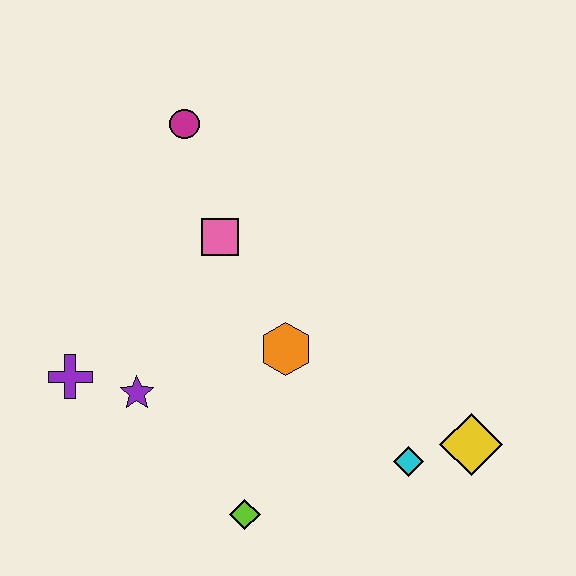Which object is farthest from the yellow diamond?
The magenta circle is farthest from the yellow diamond.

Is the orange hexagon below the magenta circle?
Yes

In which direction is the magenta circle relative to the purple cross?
The magenta circle is above the purple cross.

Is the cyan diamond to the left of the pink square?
No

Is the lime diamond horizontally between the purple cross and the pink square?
No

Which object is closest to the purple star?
The purple cross is closest to the purple star.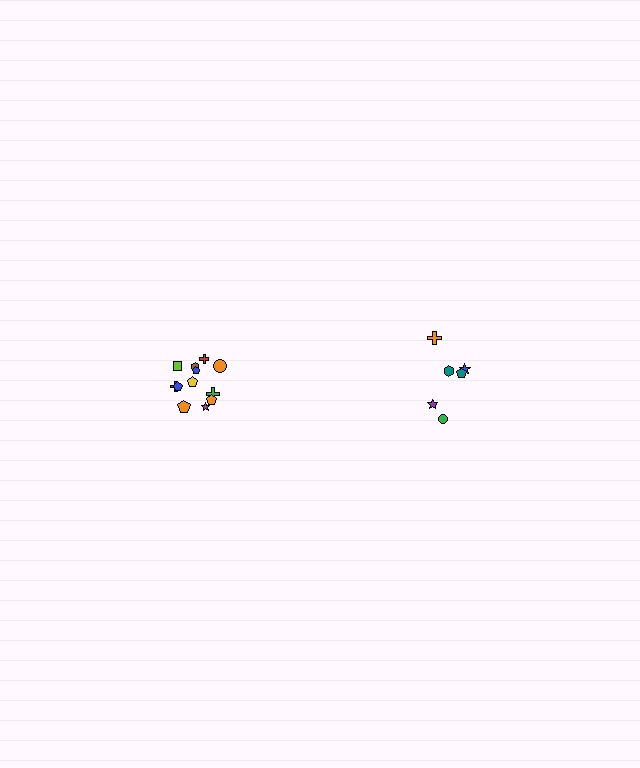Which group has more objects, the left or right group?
The left group.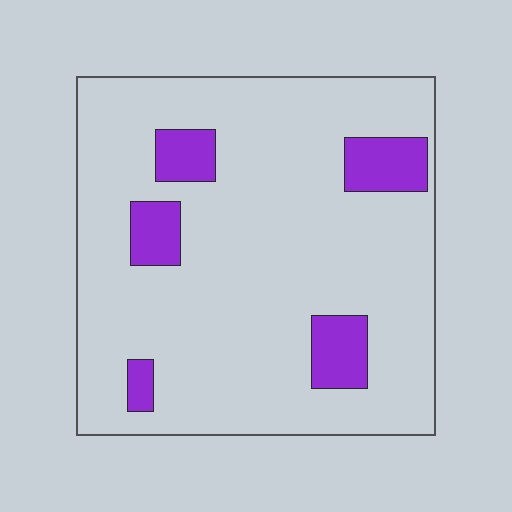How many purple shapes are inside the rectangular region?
5.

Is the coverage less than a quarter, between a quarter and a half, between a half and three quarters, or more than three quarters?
Less than a quarter.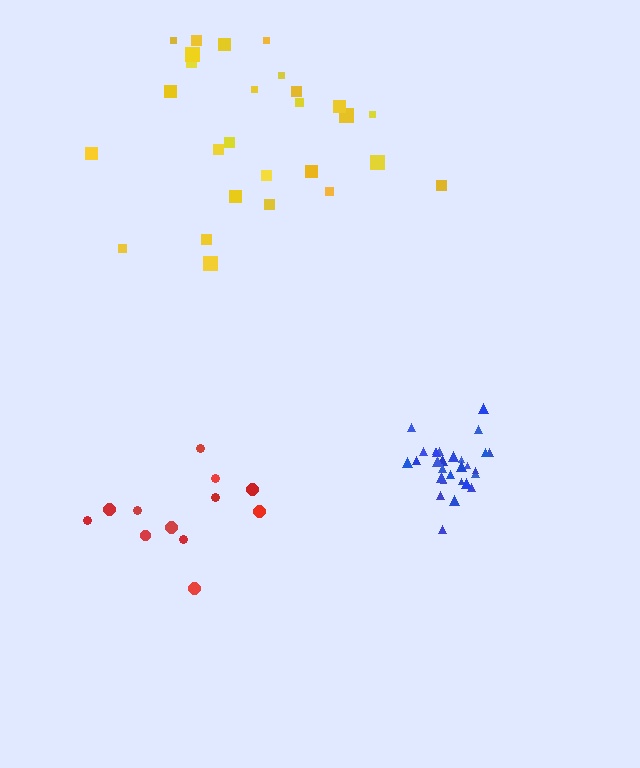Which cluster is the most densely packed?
Blue.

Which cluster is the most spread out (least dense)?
Yellow.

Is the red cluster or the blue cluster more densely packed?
Blue.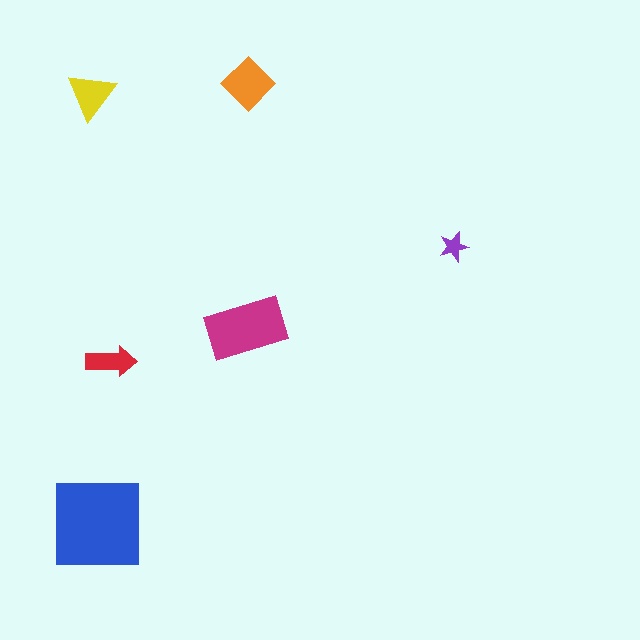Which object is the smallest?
The purple star.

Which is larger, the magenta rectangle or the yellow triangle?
The magenta rectangle.